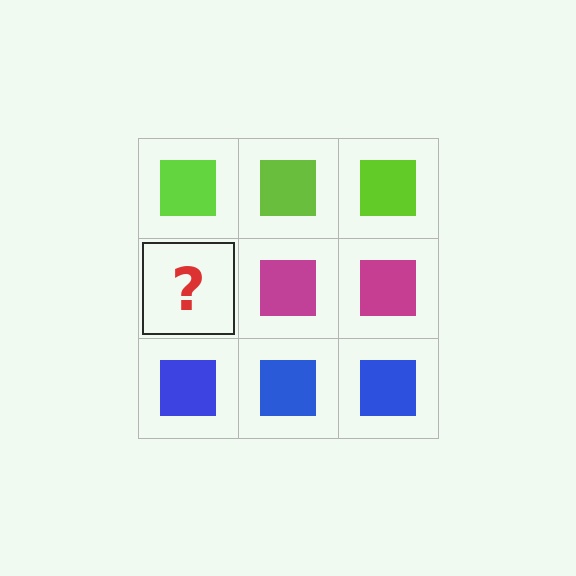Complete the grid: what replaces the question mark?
The question mark should be replaced with a magenta square.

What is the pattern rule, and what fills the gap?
The rule is that each row has a consistent color. The gap should be filled with a magenta square.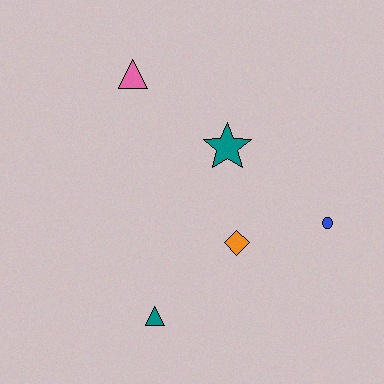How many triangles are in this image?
There are 2 triangles.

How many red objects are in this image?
There are no red objects.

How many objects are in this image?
There are 5 objects.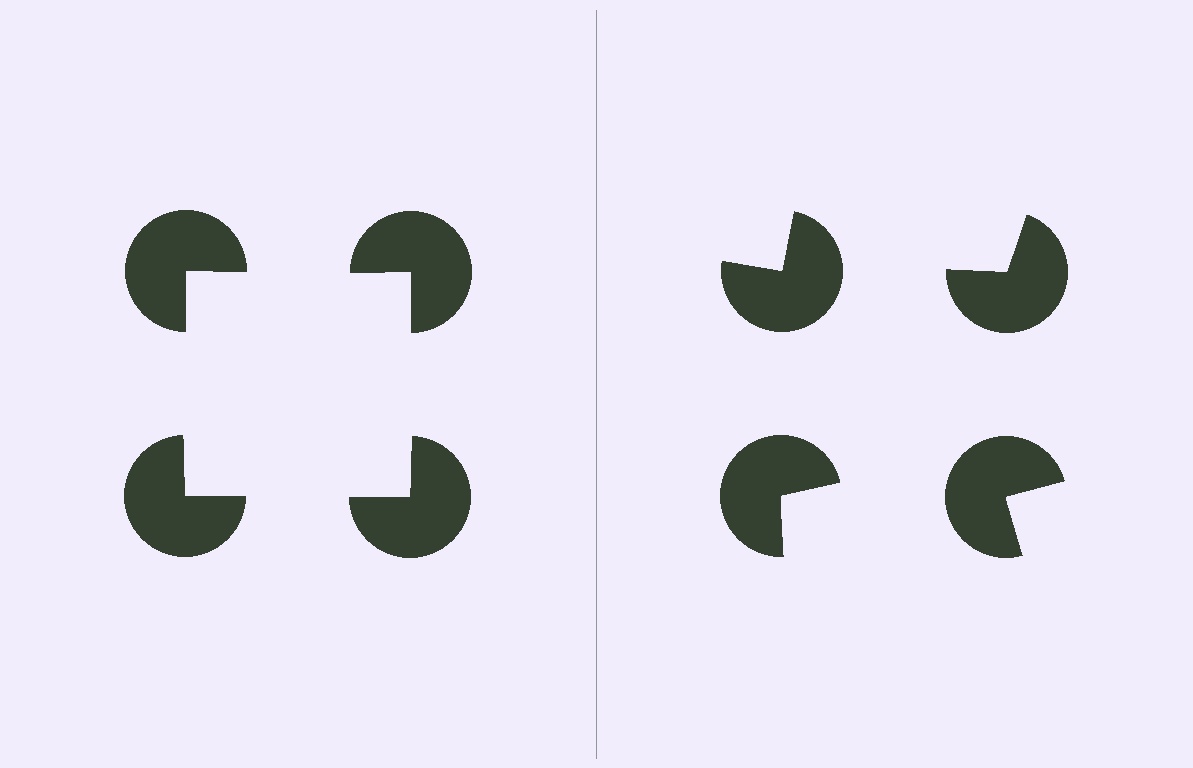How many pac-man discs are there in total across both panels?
8 — 4 on each side.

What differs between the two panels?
The pac-man discs are positioned identically on both sides; only the wedge orientations differ. On the left they align to a square; on the right they are misaligned.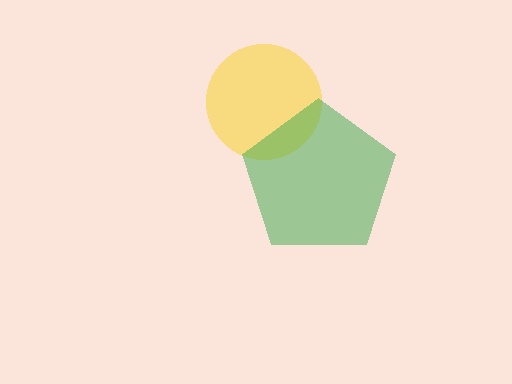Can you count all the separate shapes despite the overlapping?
Yes, there are 2 separate shapes.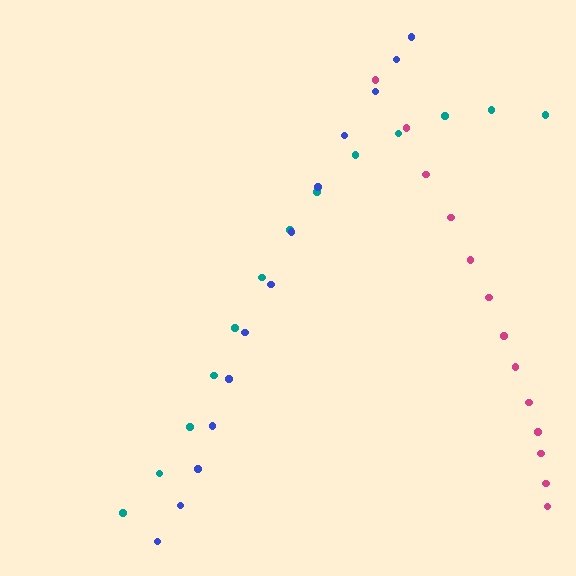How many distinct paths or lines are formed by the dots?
There are 3 distinct paths.